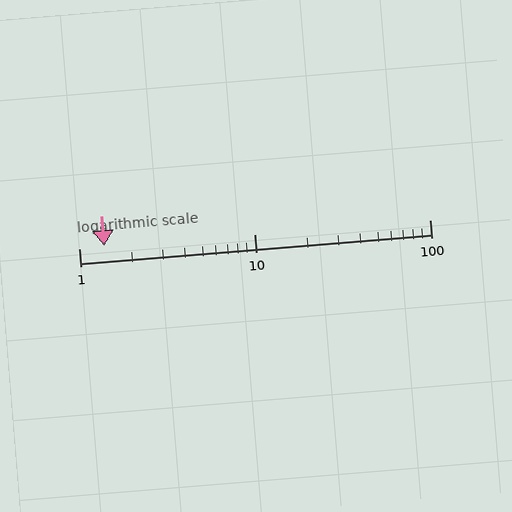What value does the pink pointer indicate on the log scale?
The pointer indicates approximately 1.4.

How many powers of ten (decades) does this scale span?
The scale spans 2 decades, from 1 to 100.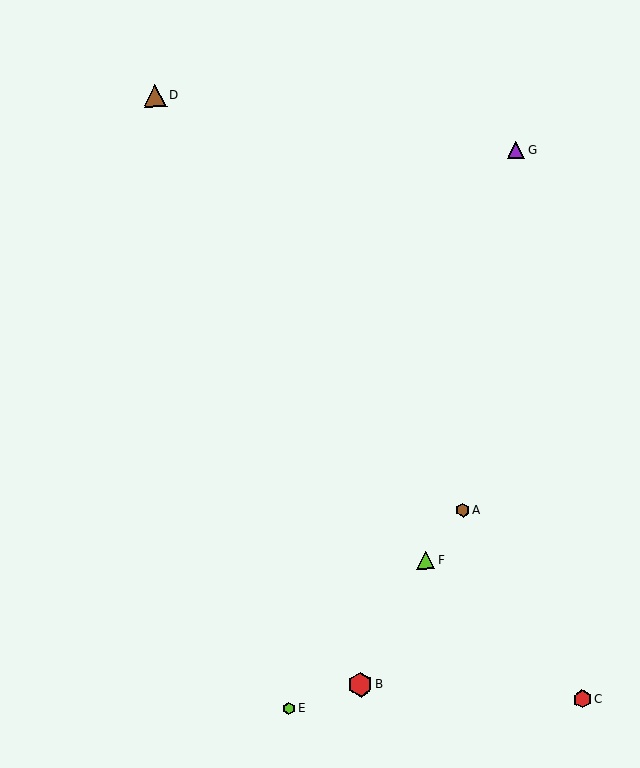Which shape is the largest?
The red hexagon (labeled B) is the largest.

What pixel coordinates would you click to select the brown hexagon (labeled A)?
Click at (463, 510) to select the brown hexagon A.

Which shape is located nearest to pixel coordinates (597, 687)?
The red hexagon (labeled C) at (582, 699) is nearest to that location.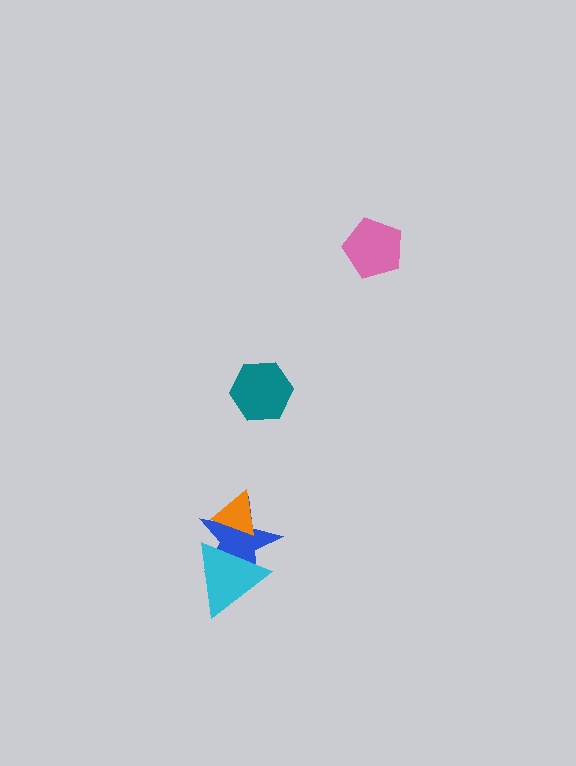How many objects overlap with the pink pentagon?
0 objects overlap with the pink pentagon.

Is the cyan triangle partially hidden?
Yes, it is partially covered by another shape.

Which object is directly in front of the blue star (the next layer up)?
The cyan triangle is directly in front of the blue star.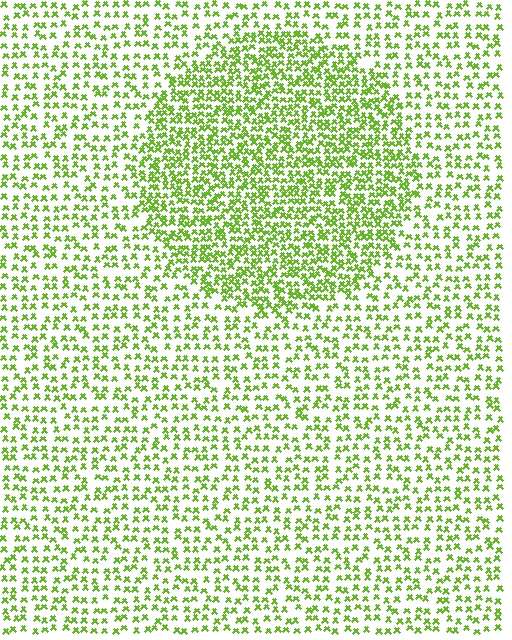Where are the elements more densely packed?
The elements are more densely packed inside the circle boundary.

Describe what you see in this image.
The image contains small lime elements arranged at two different densities. A circle-shaped region is visible where the elements are more densely packed than the surrounding area.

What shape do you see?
I see a circle.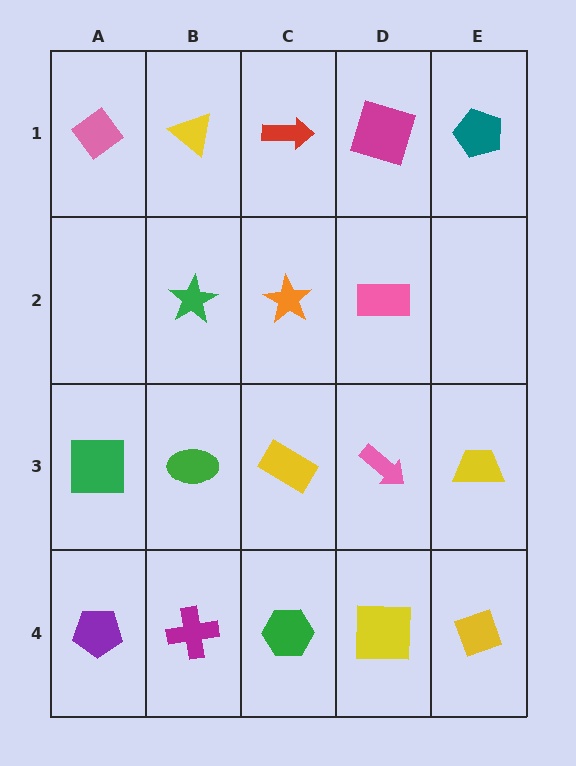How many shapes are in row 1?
5 shapes.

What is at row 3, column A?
A green square.